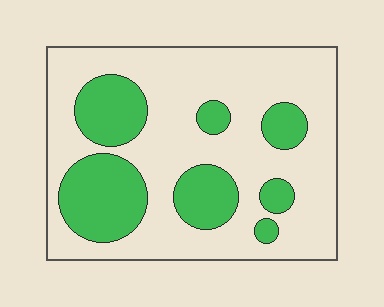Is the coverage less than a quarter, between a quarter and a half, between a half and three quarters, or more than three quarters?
Between a quarter and a half.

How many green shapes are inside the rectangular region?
7.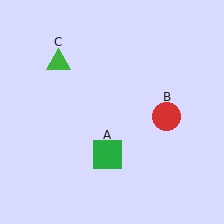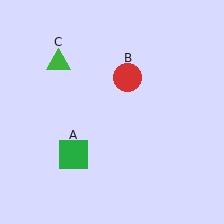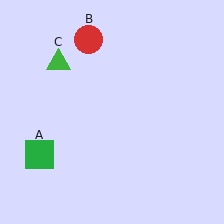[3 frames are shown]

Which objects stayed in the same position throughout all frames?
Green triangle (object C) remained stationary.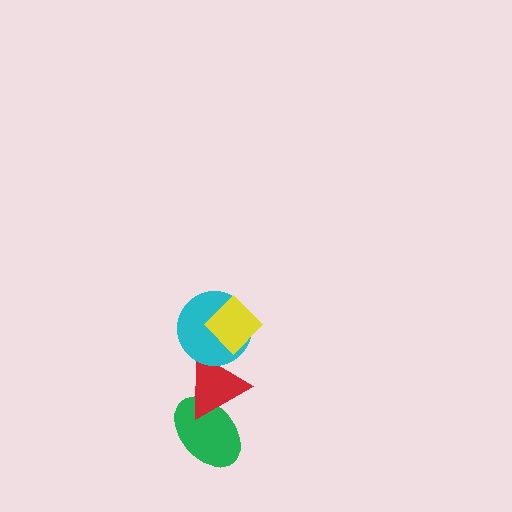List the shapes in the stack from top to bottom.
From top to bottom: the yellow diamond, the cyan circle, the red triangle, the green ellipse.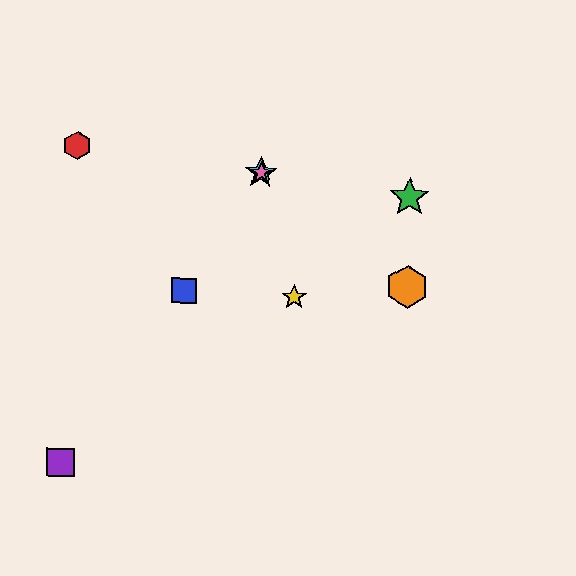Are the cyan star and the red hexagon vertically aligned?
No, the cyan star is at x≈261 and the red hexagon is at x≈77.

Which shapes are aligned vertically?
The cyan star, the pink star are aligned vertically.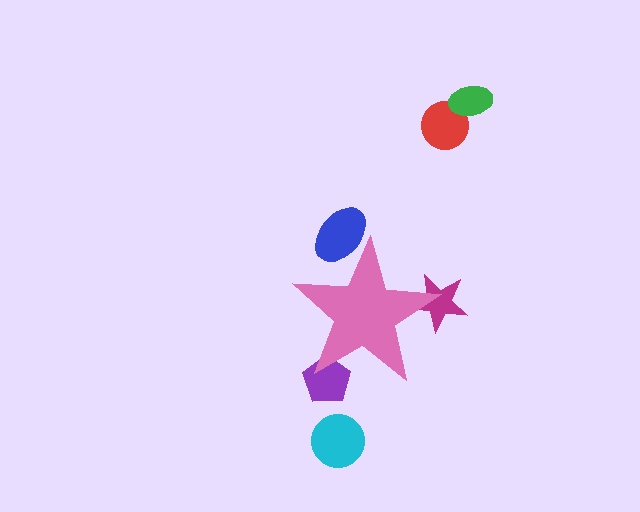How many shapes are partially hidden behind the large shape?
3 shapes are partially hidden.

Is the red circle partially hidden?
No, the red circle is fully visible.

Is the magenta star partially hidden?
Yes, the magenta star is partially hidden behind the pink star.